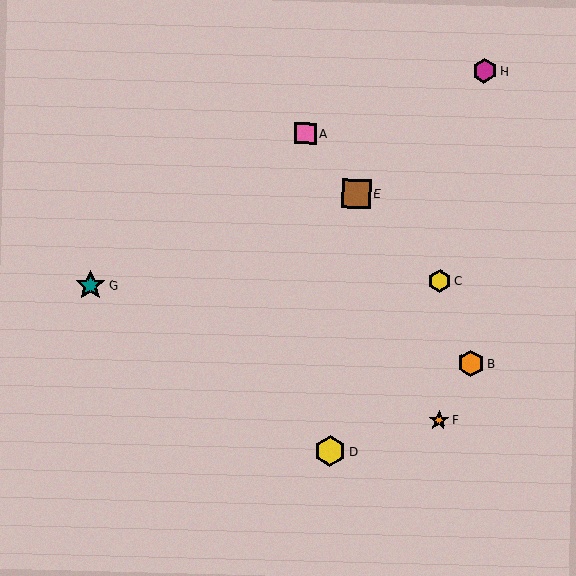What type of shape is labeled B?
Shape B is an orange hexagon.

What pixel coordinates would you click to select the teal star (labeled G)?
Click at (90, 285) to select the teal star G.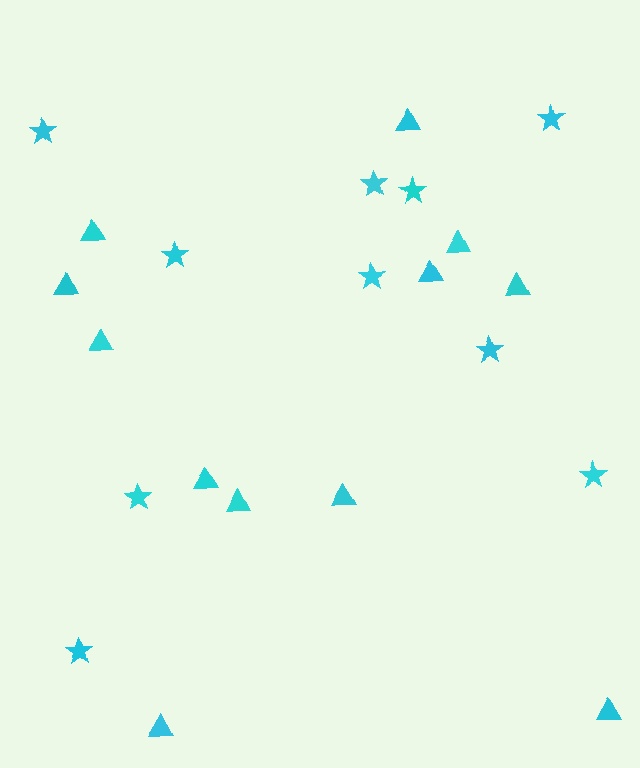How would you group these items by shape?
There are 2 groups: one group of stars (10) and one group of triangles (12).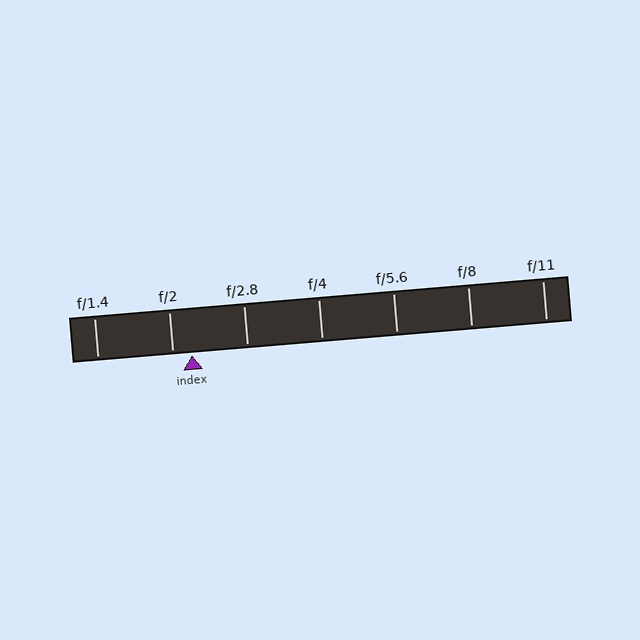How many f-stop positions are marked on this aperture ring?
There are 7 f-stop positions marked.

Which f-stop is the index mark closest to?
The index mark is closest to f/2.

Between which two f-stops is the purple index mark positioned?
The index mark is between f/2 and f/2.8.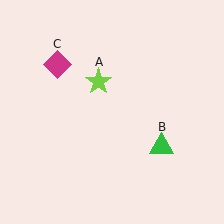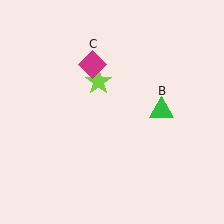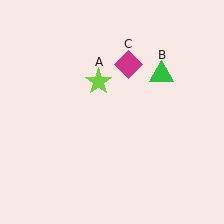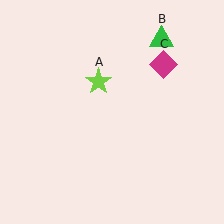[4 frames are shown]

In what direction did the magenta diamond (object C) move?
The magenta diamond (object C) moved right.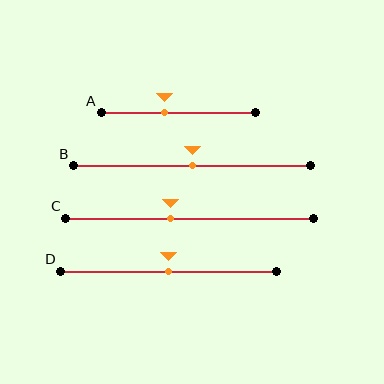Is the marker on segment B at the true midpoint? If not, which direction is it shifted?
Yes, the marker on segment B is at the true midpoint.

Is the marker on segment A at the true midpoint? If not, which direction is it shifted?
No, the marker on segment A is shifted to the left by about 9% of the segment length.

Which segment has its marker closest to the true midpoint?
Segment B has its marker closest to the true midpoint.